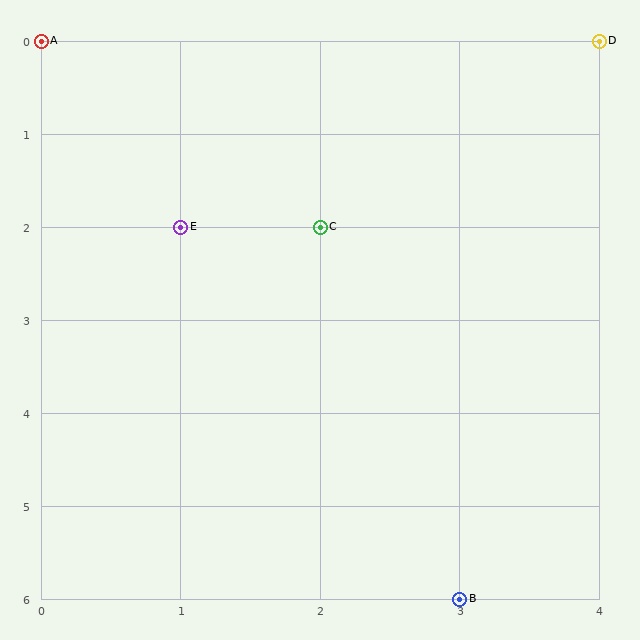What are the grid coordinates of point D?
Point D is at grid coordinates (4, 0).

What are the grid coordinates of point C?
Point C is at grid coordinates (2, 2).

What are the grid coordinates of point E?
Point E is at grid coordinates (1, 2).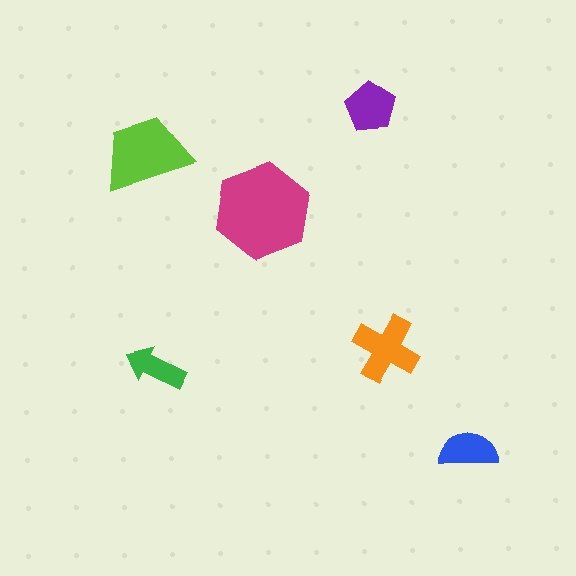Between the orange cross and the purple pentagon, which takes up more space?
The orange cross.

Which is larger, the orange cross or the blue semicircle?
The orange cross.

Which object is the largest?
The magenta hexagon.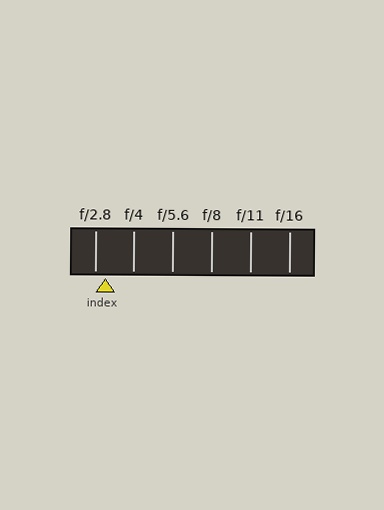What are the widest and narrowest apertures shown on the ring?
The widest aperture shown is f/2.8 and the narrowest is f/16.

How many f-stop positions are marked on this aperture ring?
There are 6 f-stop positions marked.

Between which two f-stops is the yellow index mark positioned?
The index mark is between f/2.8 and f/4.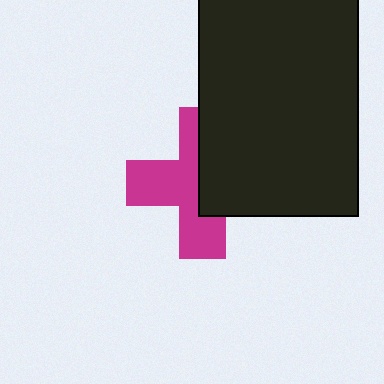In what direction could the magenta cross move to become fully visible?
The magenta cross could move left. That would shift it out from behind the black rectangle entirely.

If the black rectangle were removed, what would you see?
You would see the complete magenta cross.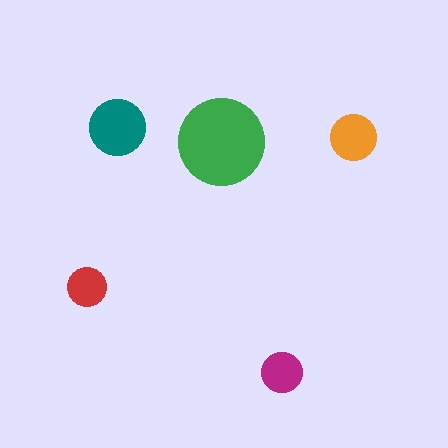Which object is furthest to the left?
The red circle is leftmost.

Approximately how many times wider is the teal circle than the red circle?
About 1.5 times wider.